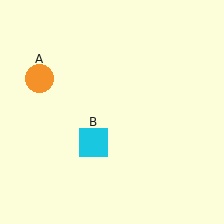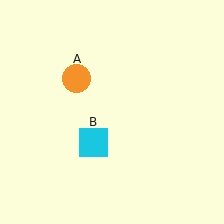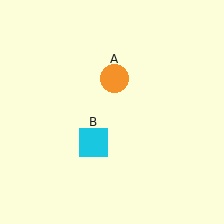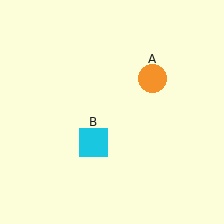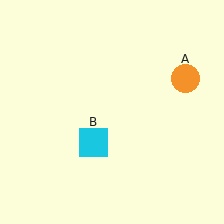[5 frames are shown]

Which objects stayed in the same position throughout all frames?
Cyan square (object B) remained stationary.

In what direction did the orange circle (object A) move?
The orange circle (object A) moved right.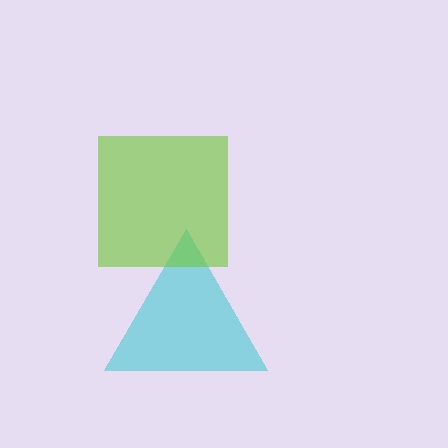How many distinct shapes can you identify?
There are 2 distinct shapes: a cyan triangle, a lime square.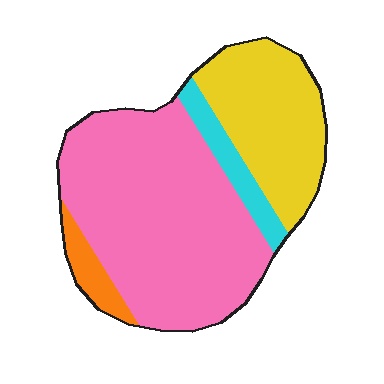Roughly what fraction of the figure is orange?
Orange covers about 5% of the figure.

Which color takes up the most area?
Pink, at roughly 60%.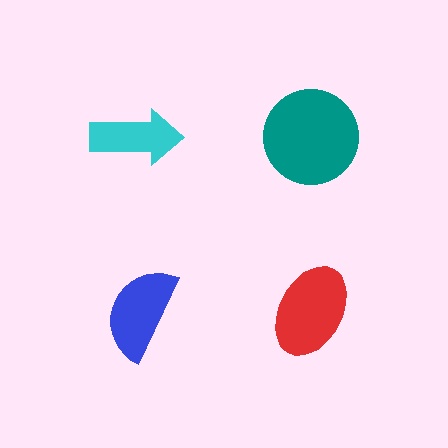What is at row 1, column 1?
A cyan arrow.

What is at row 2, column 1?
A blue semicircle.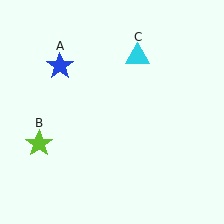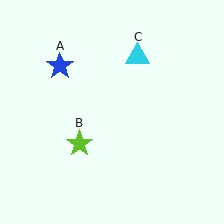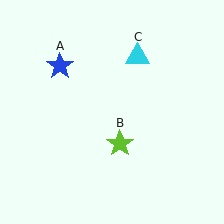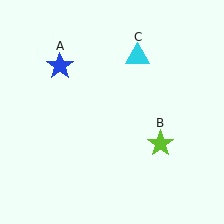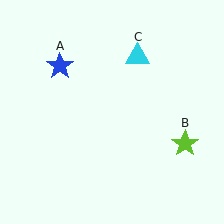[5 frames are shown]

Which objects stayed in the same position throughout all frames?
Blue star (object A) and cyan triangle (object C) remained stationary.